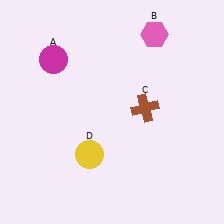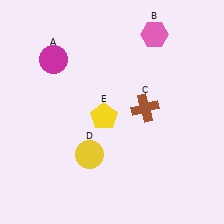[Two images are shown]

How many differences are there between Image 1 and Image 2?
There is 1 difference between the two images.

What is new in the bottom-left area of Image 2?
A yellow pentagon (E) was added in the bottom-left area of Image 2.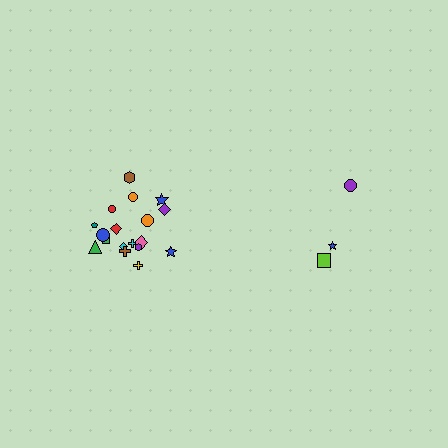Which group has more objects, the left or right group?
The left group.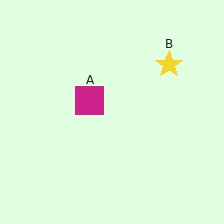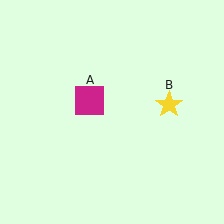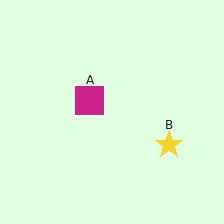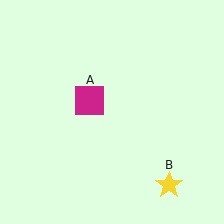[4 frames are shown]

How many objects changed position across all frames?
1 object changed position: yellow star (object B).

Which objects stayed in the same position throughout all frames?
Magenta square (object A) remained stationary.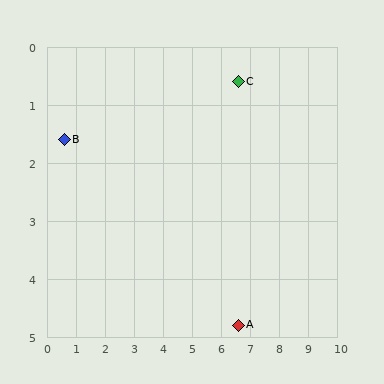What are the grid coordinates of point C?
Point C is at approximately (6.6, 0.6).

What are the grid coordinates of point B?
Point B is at approximately (0.6, 1.6).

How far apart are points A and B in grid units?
Points A and B are about 6.8 grid units apart.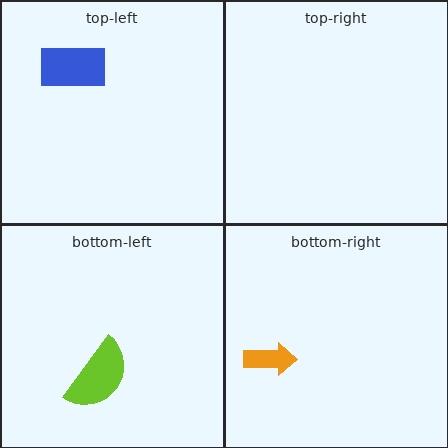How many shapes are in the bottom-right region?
1.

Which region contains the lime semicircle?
The bottom-left region.